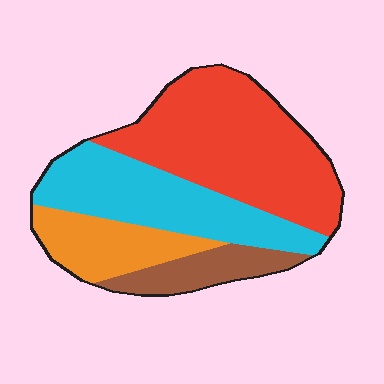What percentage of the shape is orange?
Orange takes up about one sixth (1/6) of the shape.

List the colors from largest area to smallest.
From largest to smallest: red, cyan, orange, brown.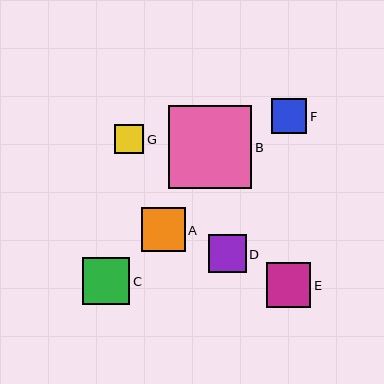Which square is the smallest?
Square G is the smallest with a size of approximately 29 pixels.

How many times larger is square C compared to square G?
Square C is approximately 1.6 times the size of square G.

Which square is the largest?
Square B is the largest with a size of approximately 83 pixels.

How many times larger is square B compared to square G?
Square B is approximately 2.8 times the size of square G.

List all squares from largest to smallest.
From largest to smallest: B, C, E, A, D, F, G.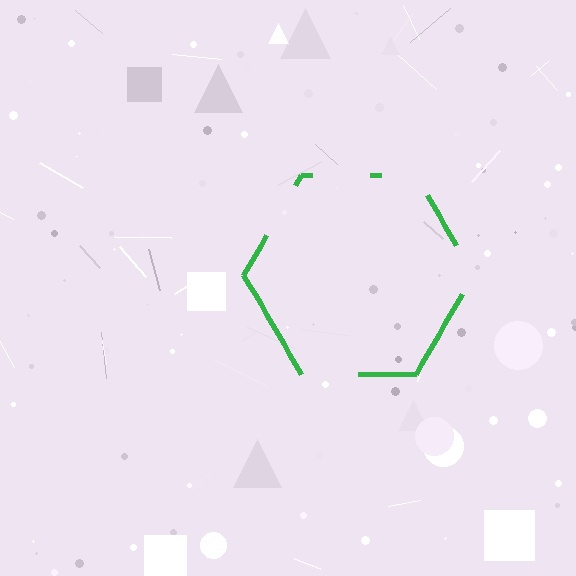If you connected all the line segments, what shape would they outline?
They would outline a hexagon.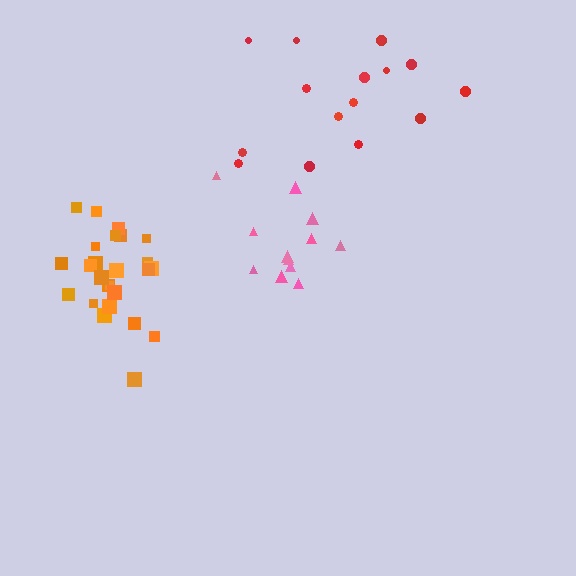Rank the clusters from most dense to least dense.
orange, pink, red.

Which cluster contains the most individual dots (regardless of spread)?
Orange (26).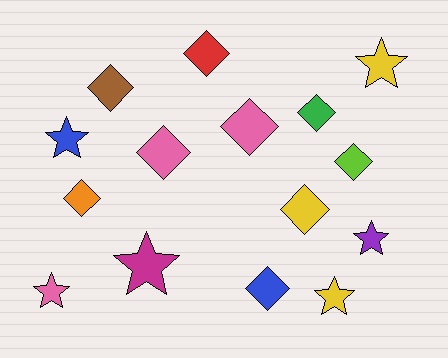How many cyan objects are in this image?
There are no cyan objects.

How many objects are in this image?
There are 15 objects.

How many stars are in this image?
There are 6 stars.